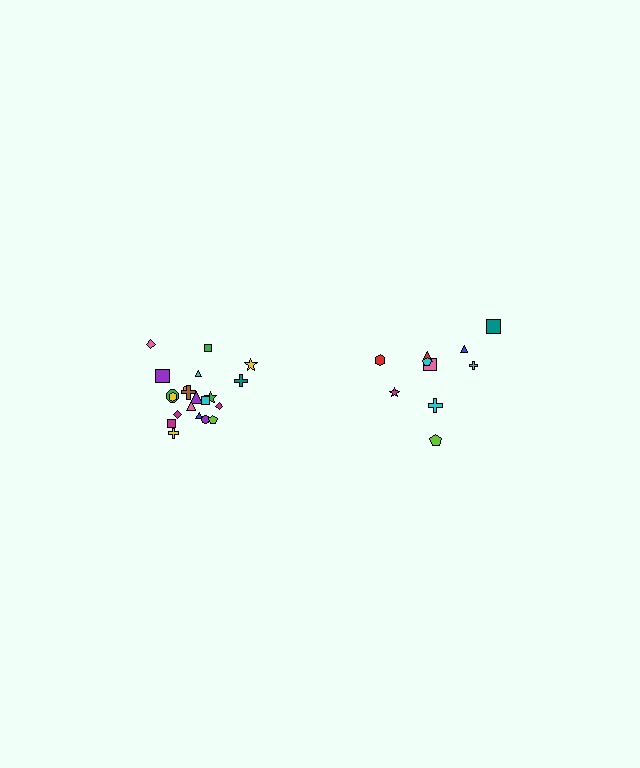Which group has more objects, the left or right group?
The left group.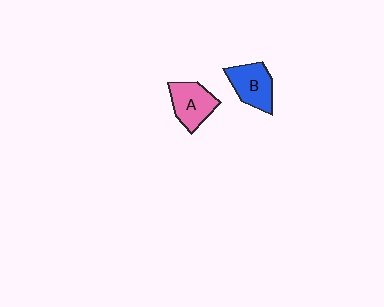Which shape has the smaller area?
Shape A (pink).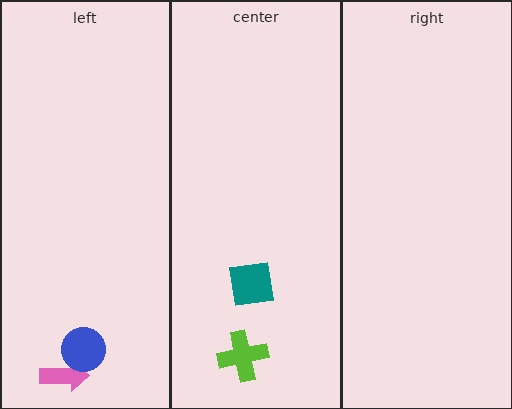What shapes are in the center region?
The lime cross, the teal square.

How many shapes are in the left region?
2.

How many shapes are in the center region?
2.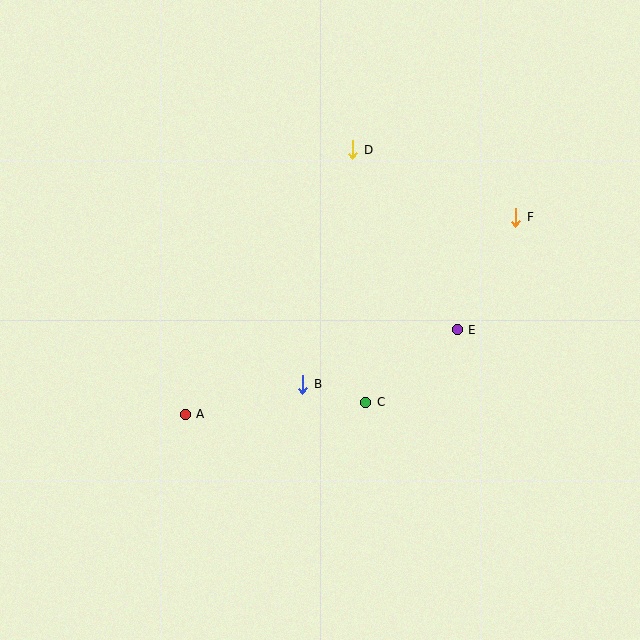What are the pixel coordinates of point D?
Point D is at (352, 150).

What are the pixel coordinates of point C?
Point C is at (366, 402).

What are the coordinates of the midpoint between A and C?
The midpoint between A and C is at (276, 408).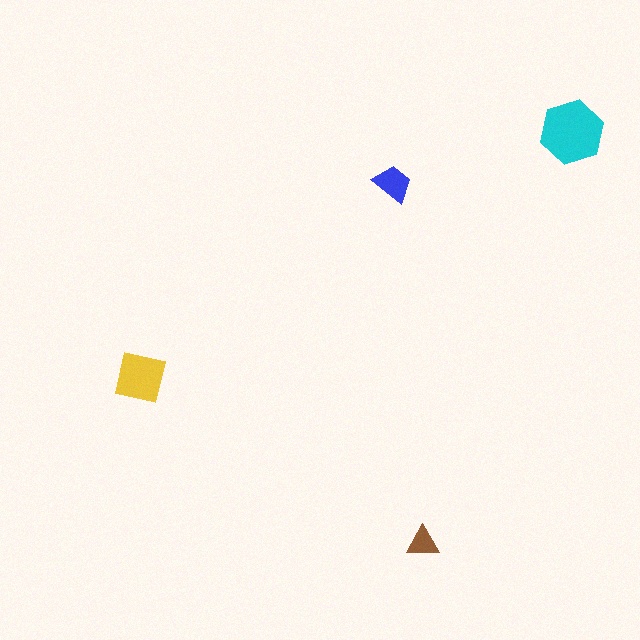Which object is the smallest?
The brown triangle.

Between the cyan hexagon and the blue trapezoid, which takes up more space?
The cyan hexagon.